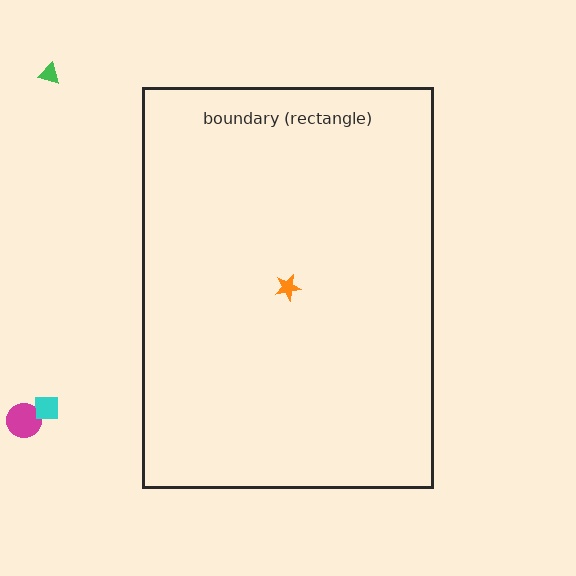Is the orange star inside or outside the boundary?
Inside.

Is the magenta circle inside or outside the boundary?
Outside.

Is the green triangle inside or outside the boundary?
Outside.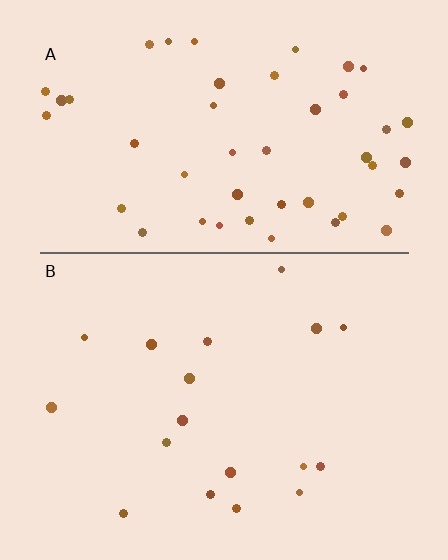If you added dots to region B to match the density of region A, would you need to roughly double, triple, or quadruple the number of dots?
Approximately triple.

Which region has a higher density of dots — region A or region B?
A (the top).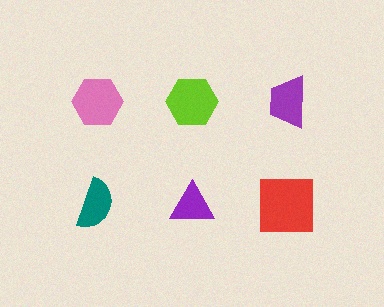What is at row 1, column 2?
A lime hexagon.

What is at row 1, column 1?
A pink hexagon.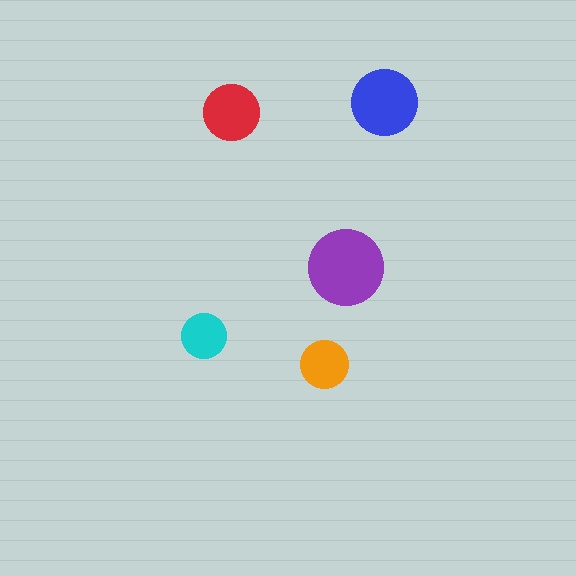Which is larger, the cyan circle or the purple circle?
The purple one.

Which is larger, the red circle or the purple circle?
The purple one.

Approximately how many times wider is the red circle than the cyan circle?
About 1.5 times wider.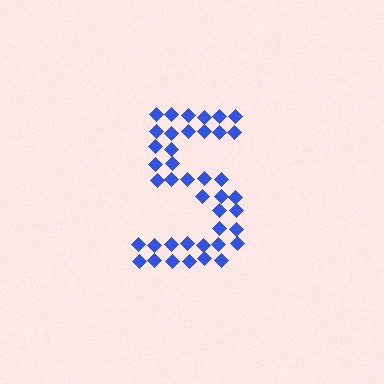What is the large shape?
The large shape is the digit 5.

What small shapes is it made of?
It is made of small diamonds.